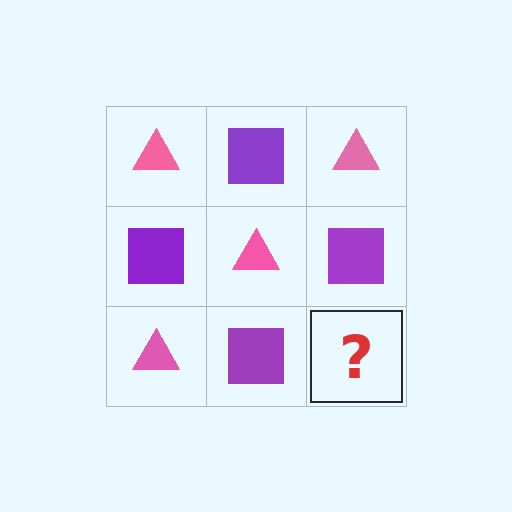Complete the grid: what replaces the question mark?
The question mark should be replaced with a pink triangle.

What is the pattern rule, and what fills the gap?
The rule is that it alternates pink triangle and purple square in a checkerboard pattern. The gap should be filled with a pink triangle.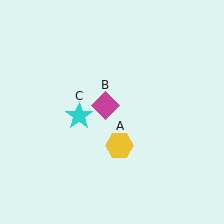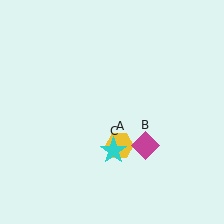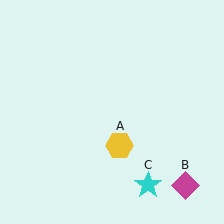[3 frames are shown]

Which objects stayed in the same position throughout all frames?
Yellow hexagon (object A) remained stationary.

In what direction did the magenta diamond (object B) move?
The magenta diamond (object B) moved down and to the right.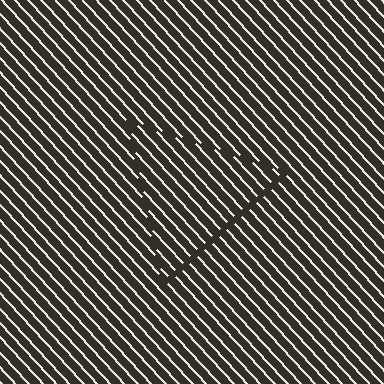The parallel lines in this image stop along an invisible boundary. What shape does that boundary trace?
An illusory triangle. The interior of the shape contains the same grating, shifted by half a period — the contour is defined by the phase discontinuity where line-ends from the inner and outer gratings abut.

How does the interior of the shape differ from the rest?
The interior of the shape contains the same grating, shifted by half a period — the contour is defined by the phase discontinuity where line-ends from the inner and outer gratings abut.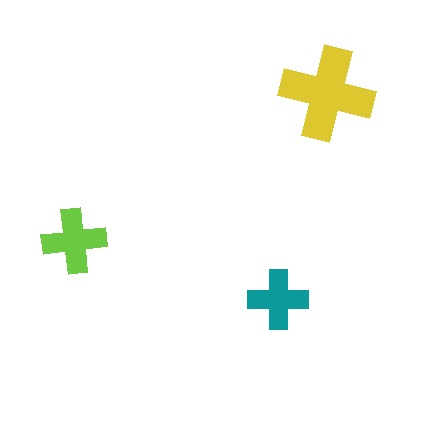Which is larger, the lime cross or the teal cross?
The lime one.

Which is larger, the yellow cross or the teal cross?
The yellow one.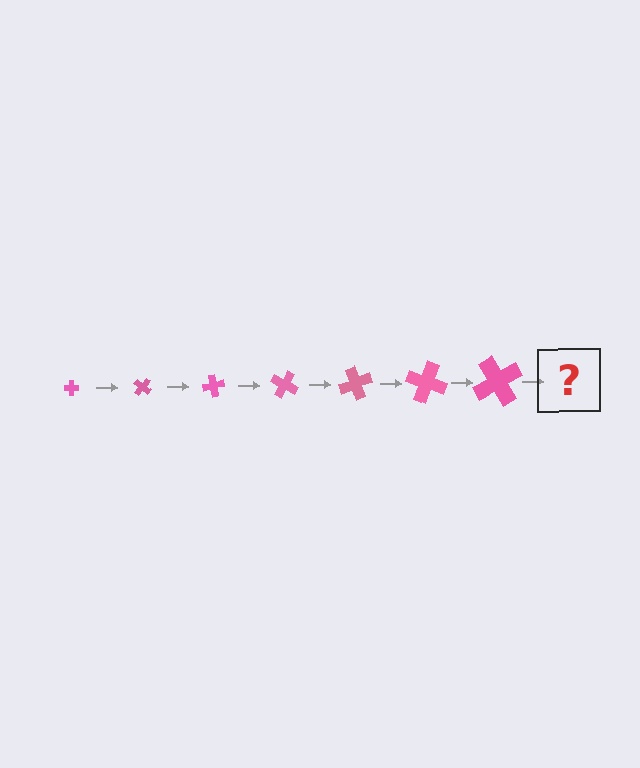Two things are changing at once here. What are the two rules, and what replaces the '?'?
The two rules are that the cross grows larger each step and it rotates 40 degrees each step. The '?' should be a cross, larger than the previous one and rotated 280 degrees from the start.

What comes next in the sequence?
The next element should be a cross, larger than the previous one and rotated 280 degrees from the start.